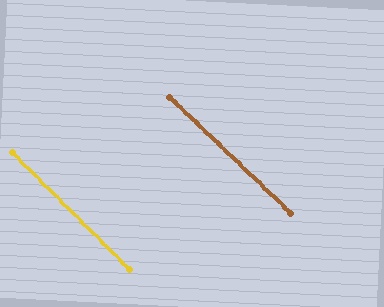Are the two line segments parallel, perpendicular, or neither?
Parallel — their directions differ by only 1.3°.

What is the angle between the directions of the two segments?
Approximately 1 degree.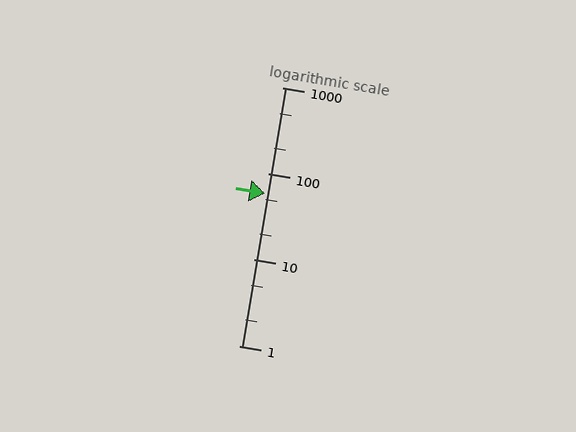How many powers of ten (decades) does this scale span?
The scale spans 3 decades, from 1 to 1000.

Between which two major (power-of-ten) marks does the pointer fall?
The pointer is between 10 and 100.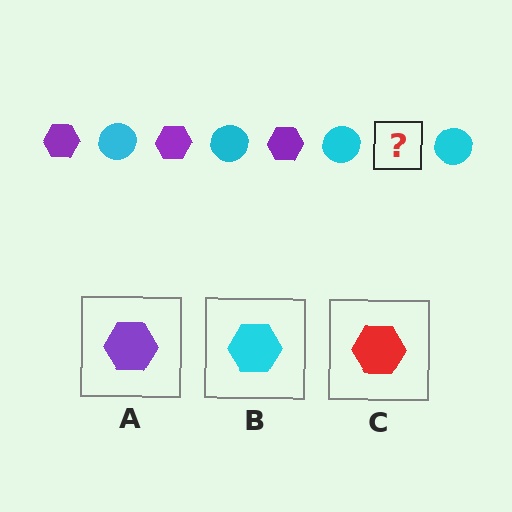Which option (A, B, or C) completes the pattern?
A.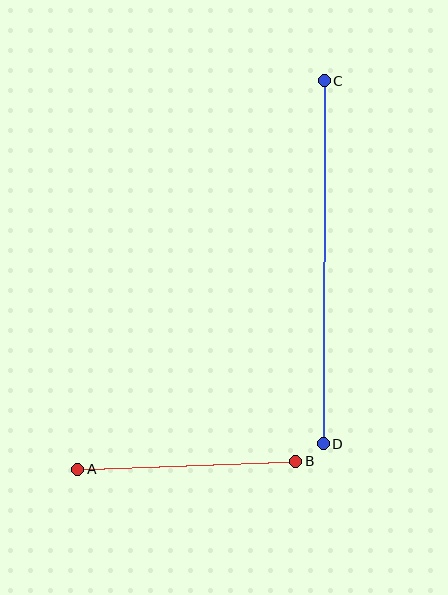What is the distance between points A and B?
The distance is approximately 218 pixels.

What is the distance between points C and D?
The distance is approximately 363 pixels.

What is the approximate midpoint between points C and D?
The midpoint is at approximately (324, 262) pixels.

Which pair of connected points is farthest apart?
Points C and D are farthest apart.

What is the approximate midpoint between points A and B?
The midpoint is at approximately (187, 465) pixels.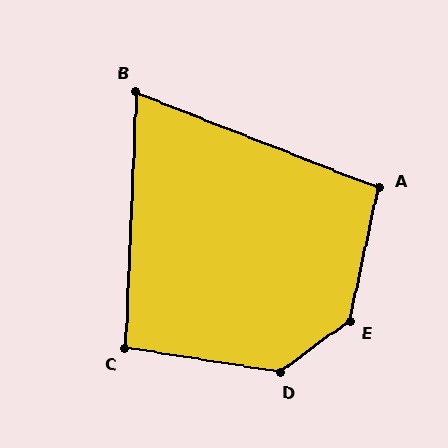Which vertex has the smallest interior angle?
B, at approximately 71 degrees.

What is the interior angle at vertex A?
Approximately 99 degrees (obtuse).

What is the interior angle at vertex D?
Approximately 134 degrees (obtuse).